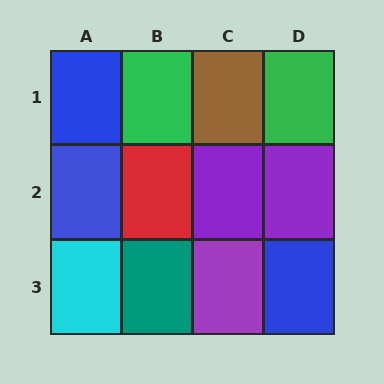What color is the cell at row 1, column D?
Green.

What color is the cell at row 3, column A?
Cyan.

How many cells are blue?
3 cells are blue.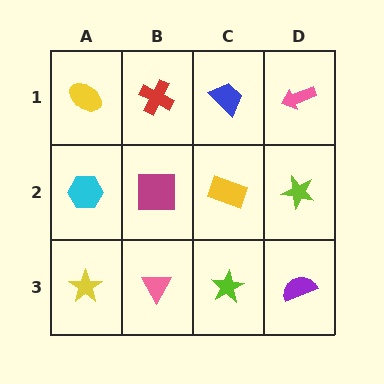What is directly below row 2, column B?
A pink triangle.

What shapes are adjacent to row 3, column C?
A yellow rectangle (row 2, column C), a pink triangle (row 3, column B), a purple semicircle (row 3, column D).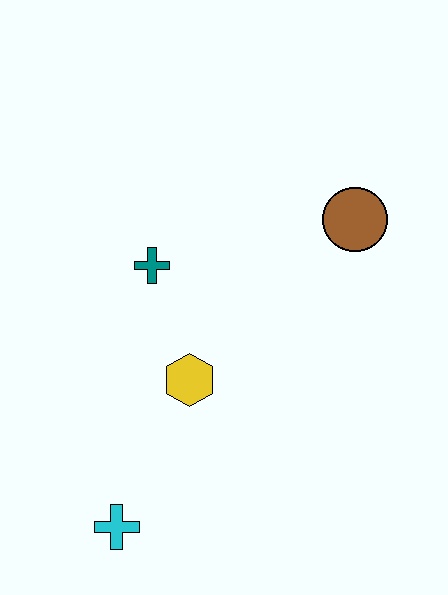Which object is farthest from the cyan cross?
The brown circle is farthest from the cyan cross.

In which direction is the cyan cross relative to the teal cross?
The cyan cross is below the teal cross.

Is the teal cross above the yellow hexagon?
Yes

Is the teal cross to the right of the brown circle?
No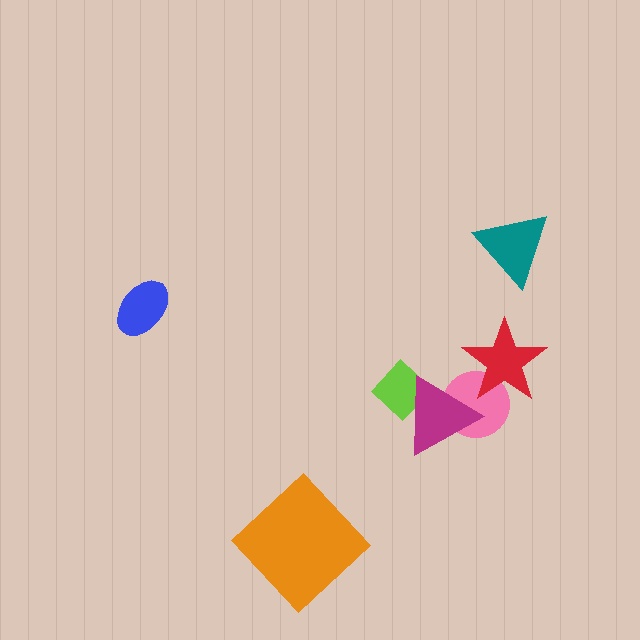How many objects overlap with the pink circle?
2 objects overlap with the pink circle.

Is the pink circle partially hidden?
Yes, it is partially covered by another shape.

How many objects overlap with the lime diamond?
1 object overlaps with the lime diamond.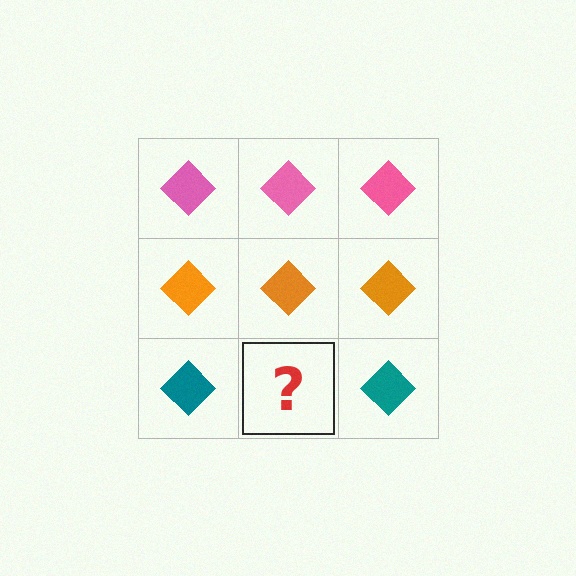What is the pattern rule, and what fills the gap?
The rule is that each row has a consistent color. The gap should be filled with a teal diamond.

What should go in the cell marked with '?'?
The missing cell should contain a teal diamond.